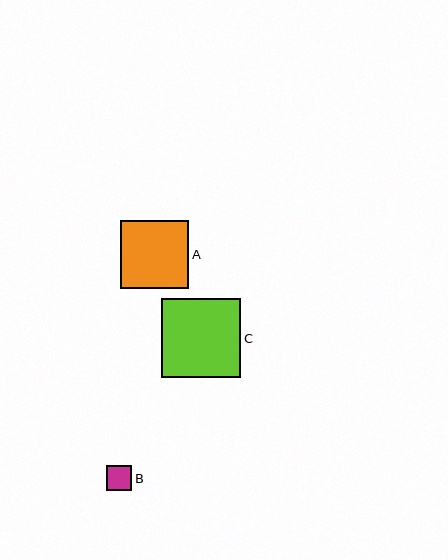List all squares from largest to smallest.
From largest to smallest: C, A, B.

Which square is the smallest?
Square B is the smallest with a size of approximately 25 pixels.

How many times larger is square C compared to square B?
Square C is approximately 3.1 times the size of square B.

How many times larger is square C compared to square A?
Square C is approximately 1.2 times the size of square A.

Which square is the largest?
Square C is the largest with a size of approximately 79 pixels.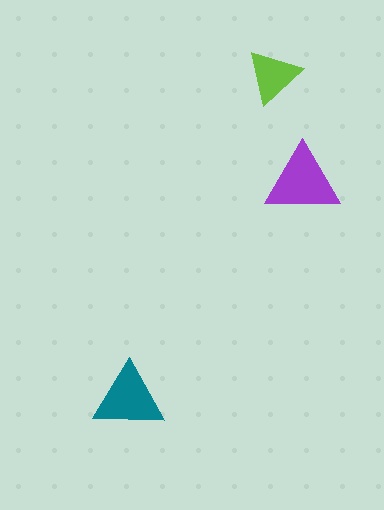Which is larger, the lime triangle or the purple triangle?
The purple one.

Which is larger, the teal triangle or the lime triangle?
The teal one.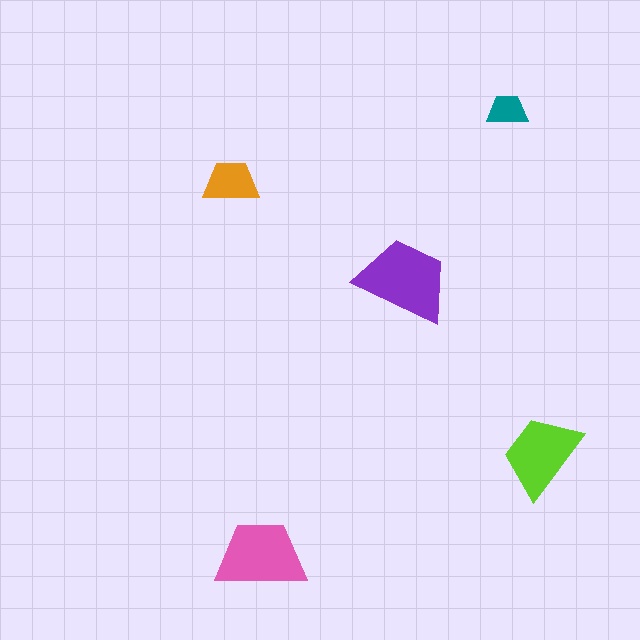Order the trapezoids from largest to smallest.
the purple one, the pink one, the lime one, the orange one, the teal one.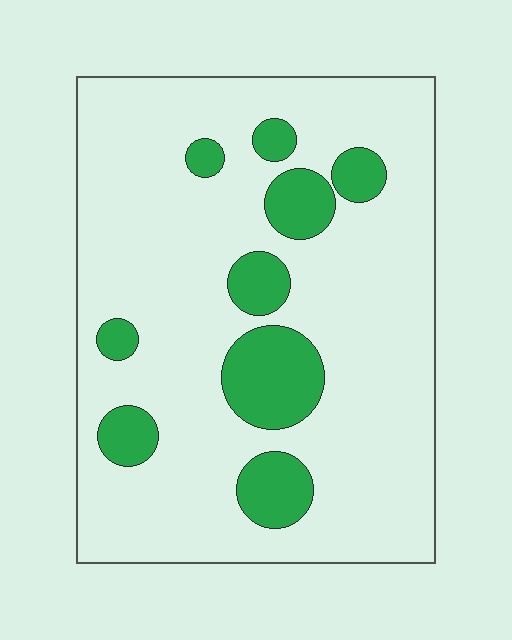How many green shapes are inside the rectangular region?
9.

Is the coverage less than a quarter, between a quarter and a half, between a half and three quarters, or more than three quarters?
Less than a quarter.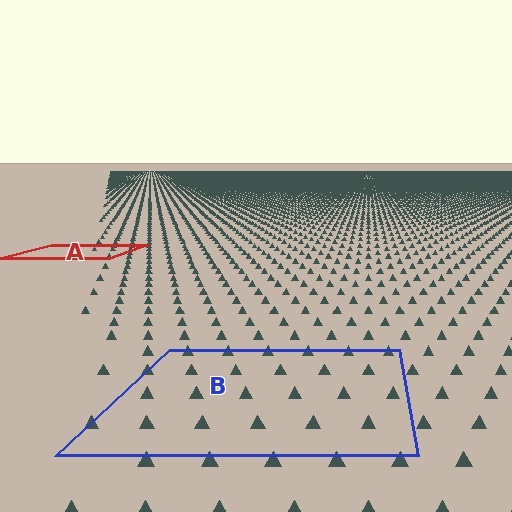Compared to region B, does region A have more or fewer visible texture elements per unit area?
Region A has more texture elements per unit area — they are packed more densely because it is farther away.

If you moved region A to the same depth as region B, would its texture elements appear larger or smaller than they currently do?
They would appear larger. At a closer depth, the same texture elements are projected at a bigger on-screen size.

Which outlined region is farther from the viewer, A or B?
Region A is farther from the viewer — the texture elements inside it appear smaller and more densely packed.